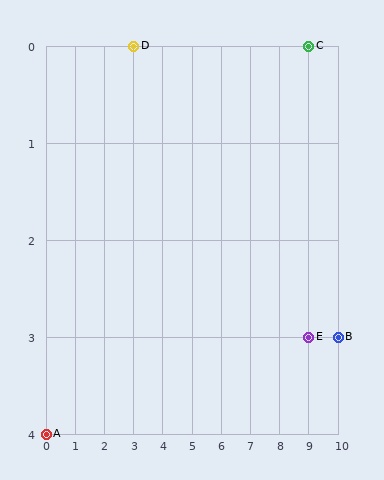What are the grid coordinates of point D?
Point D is at grid coordinates (3, 0).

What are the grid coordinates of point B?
Point B is at grid coordinates (10, 3).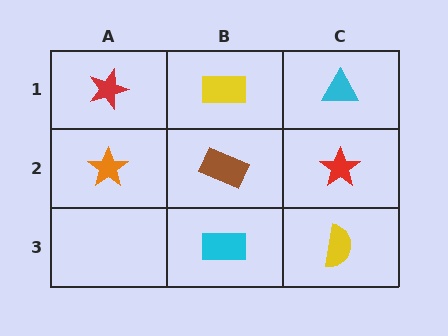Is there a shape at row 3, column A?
No, that cell is empty.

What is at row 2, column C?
A red star.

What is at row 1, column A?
A red star.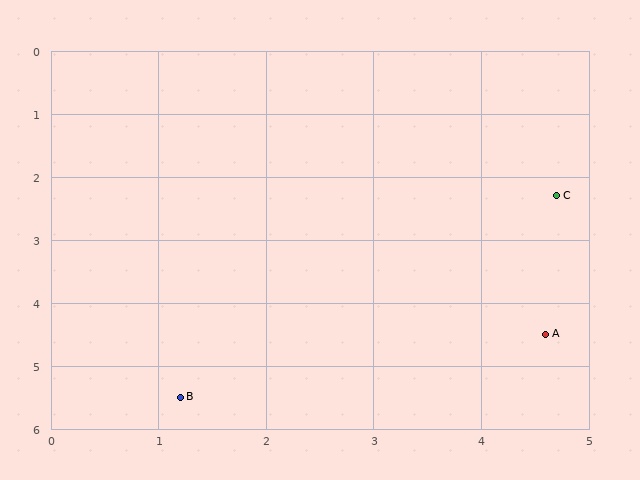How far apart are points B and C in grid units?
Points B and C are about 4.7 grid units apart.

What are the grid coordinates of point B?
Point B is at approximately (1.2, 5.5).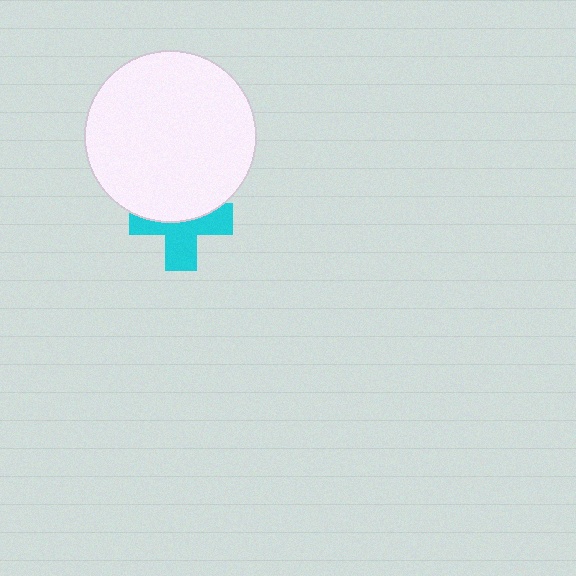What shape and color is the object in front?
The object in front is a white circle.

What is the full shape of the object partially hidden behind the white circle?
The partially hidden object is a cyan cross.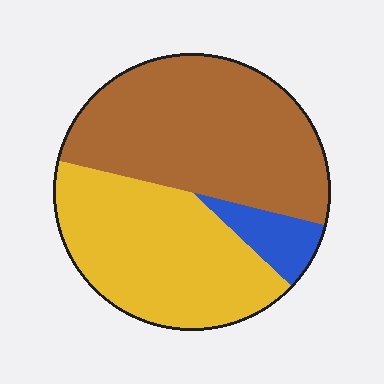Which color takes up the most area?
Brown, at roughly 50%.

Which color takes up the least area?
Blue, at roughly 10%.